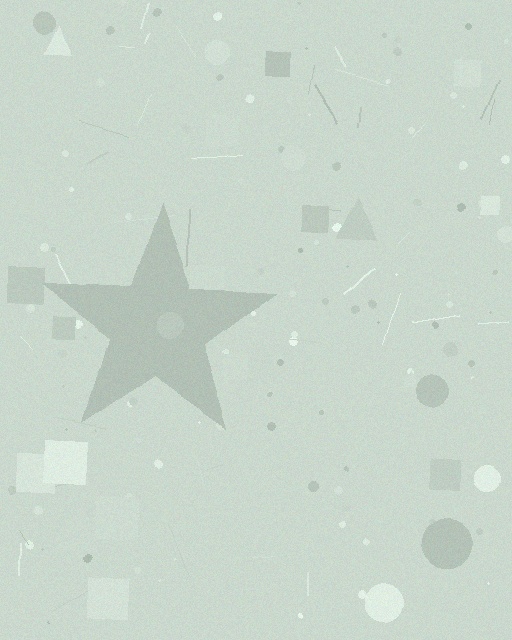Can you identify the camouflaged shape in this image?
The camouflaged shape is a star.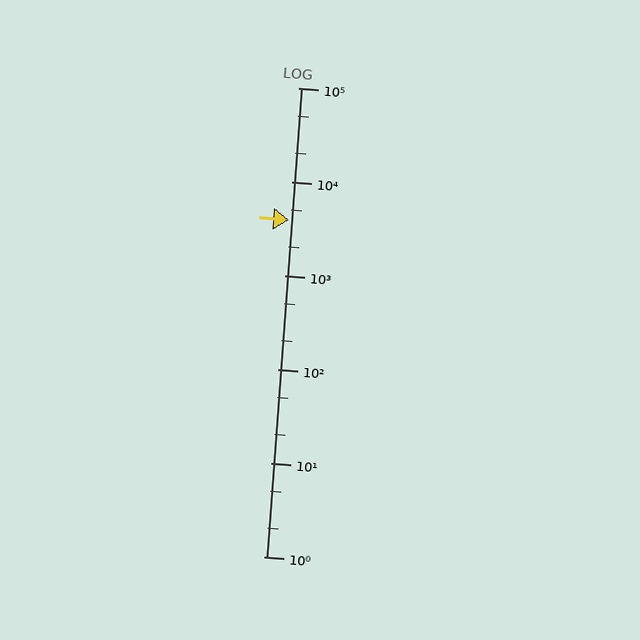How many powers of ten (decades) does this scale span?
The scale spans 5 decades, from 1 to 100000.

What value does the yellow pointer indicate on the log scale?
The pointer indicates approximately 3900.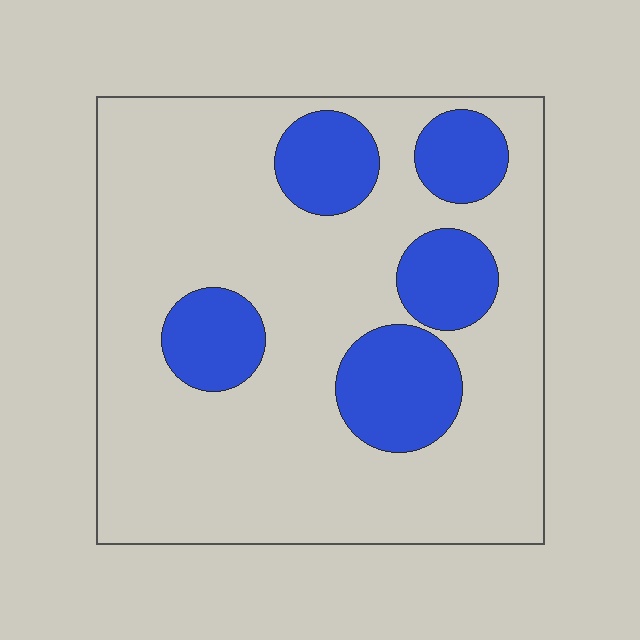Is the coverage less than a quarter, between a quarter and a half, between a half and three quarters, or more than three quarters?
Less than a quarter.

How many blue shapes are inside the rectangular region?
5.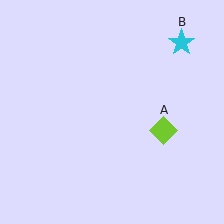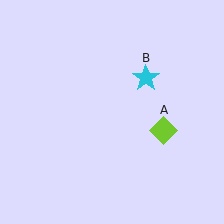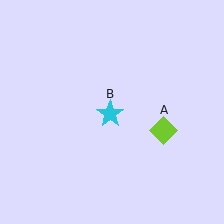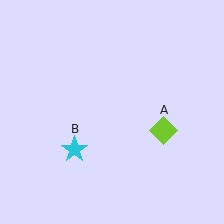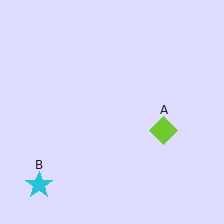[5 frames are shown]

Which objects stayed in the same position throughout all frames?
Lime diamond (object A) remained stationary.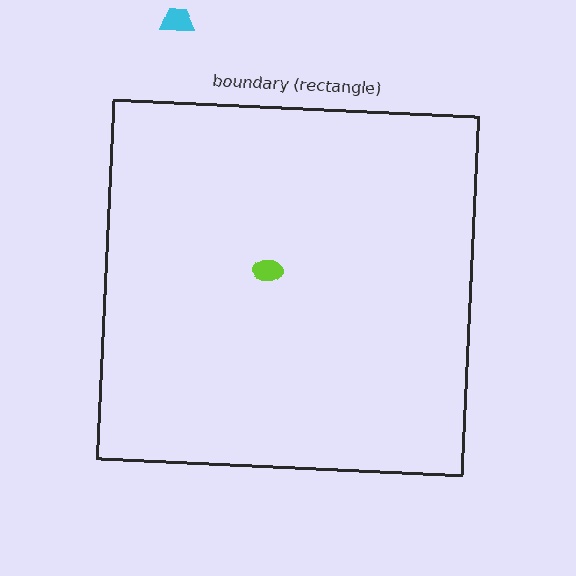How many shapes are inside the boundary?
1 inside, 1 outside.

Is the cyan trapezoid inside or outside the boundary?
Outside.